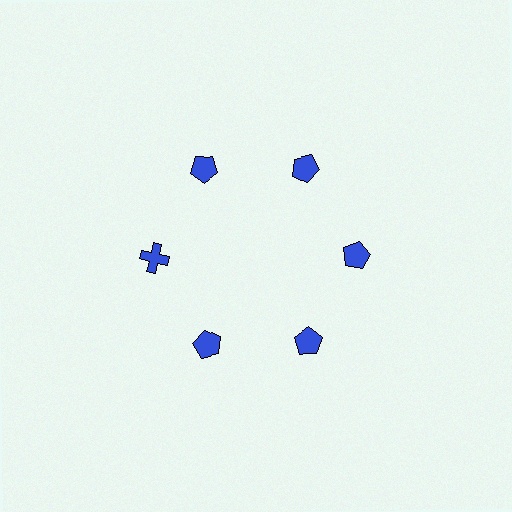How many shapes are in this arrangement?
There are 6 shapes arranged in a ring pattern.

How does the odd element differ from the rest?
It has a different shape: cross instead of pentagon.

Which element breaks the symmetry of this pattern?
The blue cross at roughly the 9 o'clock position breaks the symmetry. All other shapes are blue pentagons.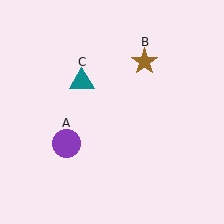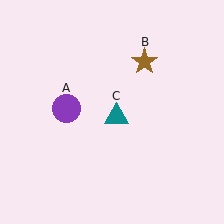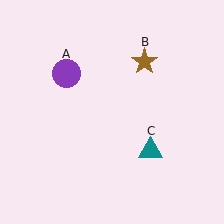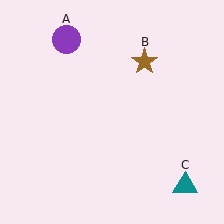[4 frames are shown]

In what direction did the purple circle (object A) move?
The purple circle (object A) moved up.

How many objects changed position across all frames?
2 objects changed position: purple circle (object A), teal triangle (object C).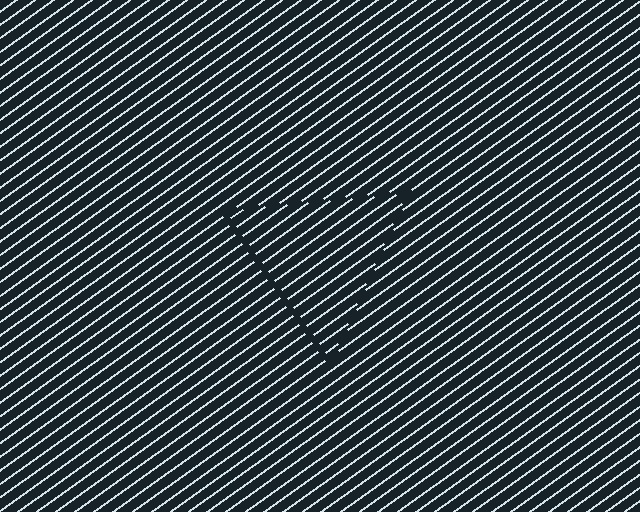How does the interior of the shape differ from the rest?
The interior of the shape contains the same grating, shifted by half a period — the contour is defined by the phase discontinuity where line-ends from the inner and outer gratings abut.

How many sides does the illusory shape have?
3 sides — the line-ends trace a triangle.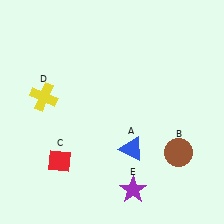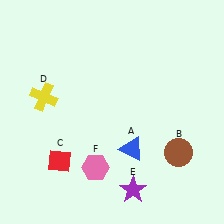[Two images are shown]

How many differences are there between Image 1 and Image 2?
There is 1 difference between the two images.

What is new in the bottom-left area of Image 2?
A pink hexagon (F) was added in the bottom-left area of Image 2.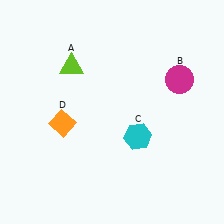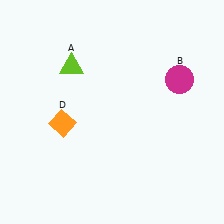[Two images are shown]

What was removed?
The cyan hexagon (C) was removed in Image 2.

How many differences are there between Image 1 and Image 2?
There is 1 difference between the two images.